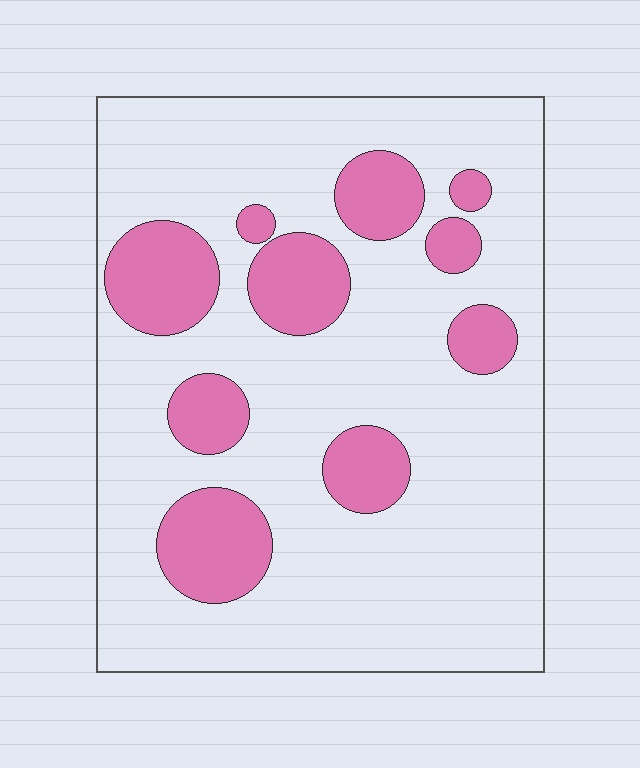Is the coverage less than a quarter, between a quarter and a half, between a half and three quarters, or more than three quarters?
Less than a quarter.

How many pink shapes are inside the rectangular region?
10.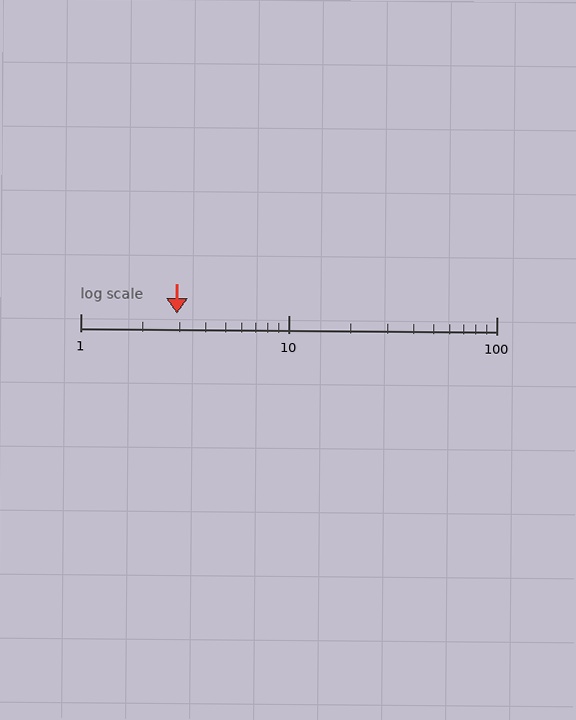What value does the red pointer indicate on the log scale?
The pointer indicates approximately 2.9.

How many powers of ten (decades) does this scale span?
The scale spans 2 decades, from 1 to 100.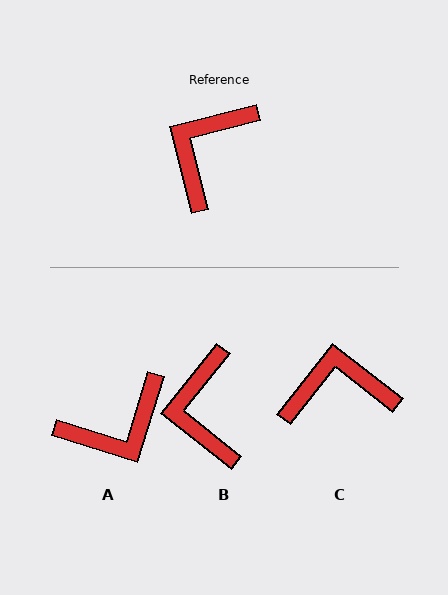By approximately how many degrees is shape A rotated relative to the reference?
Approximately 148 degrees counter-clockwise.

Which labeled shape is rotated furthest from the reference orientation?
A, about 148 degrees away.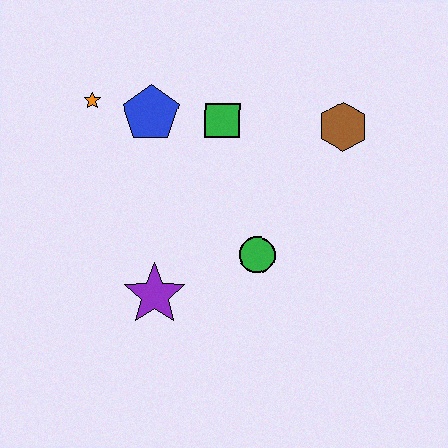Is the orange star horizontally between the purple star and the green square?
No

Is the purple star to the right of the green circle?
No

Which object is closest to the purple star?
The green circle is closest to the purple star.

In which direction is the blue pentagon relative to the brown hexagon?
The blue pentagon is to the left of the brown hexagon.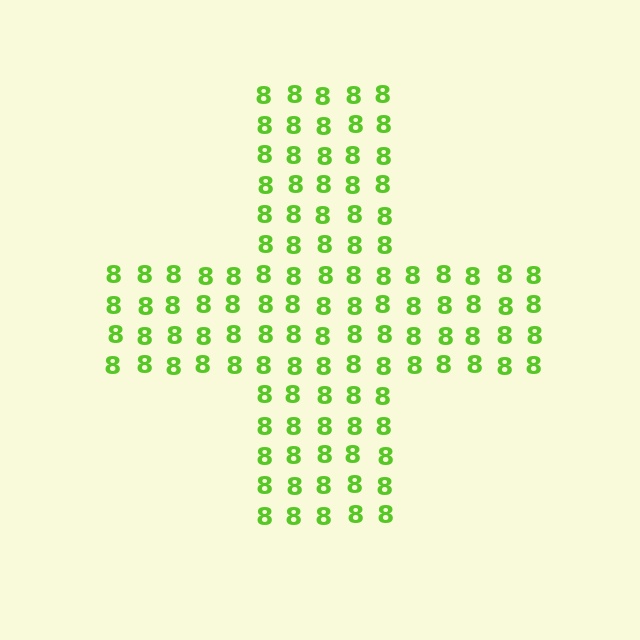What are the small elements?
The small elements are digit 8's.